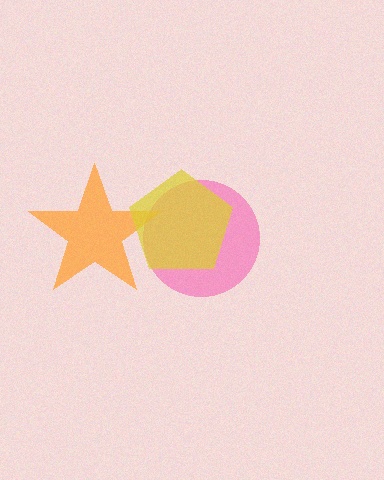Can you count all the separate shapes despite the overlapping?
Yes, there are 3 separate shapes.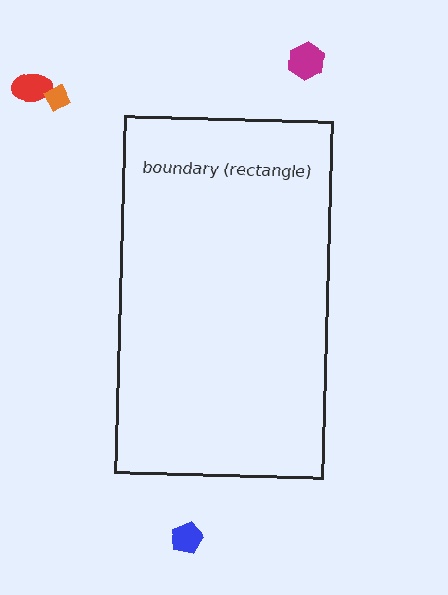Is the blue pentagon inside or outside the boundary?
Outside.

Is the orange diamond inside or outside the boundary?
Outside.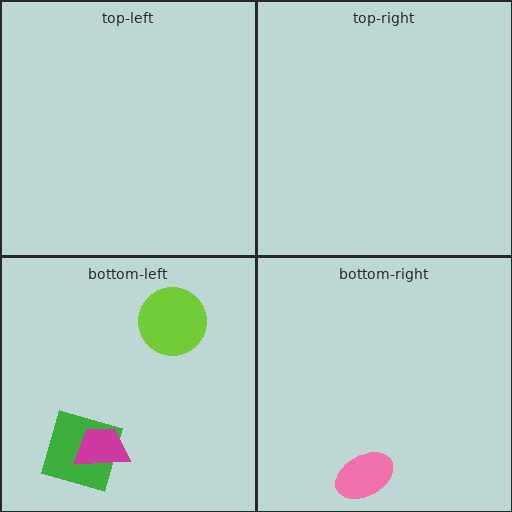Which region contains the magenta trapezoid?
The bottom-left region.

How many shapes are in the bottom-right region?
1.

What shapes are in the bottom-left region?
The green square, the magenta trapezoid, the lime circle.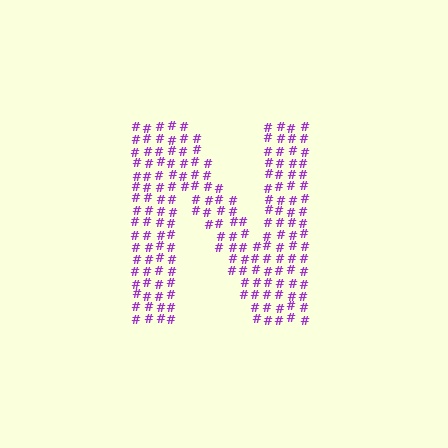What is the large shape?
The large shape is the letter N.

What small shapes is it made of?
It is made of small hash symbols.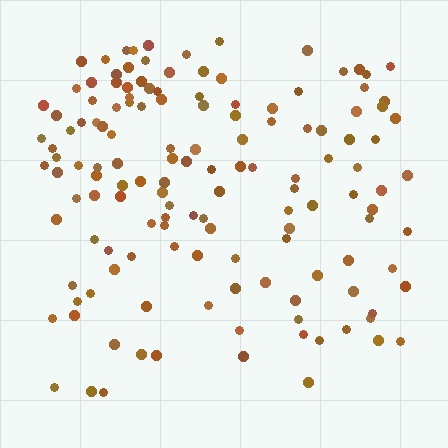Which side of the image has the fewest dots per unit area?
The bottom.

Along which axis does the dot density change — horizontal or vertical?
Vertical.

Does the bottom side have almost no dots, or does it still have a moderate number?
Still a moderate number, just noticeably fewer than the top.